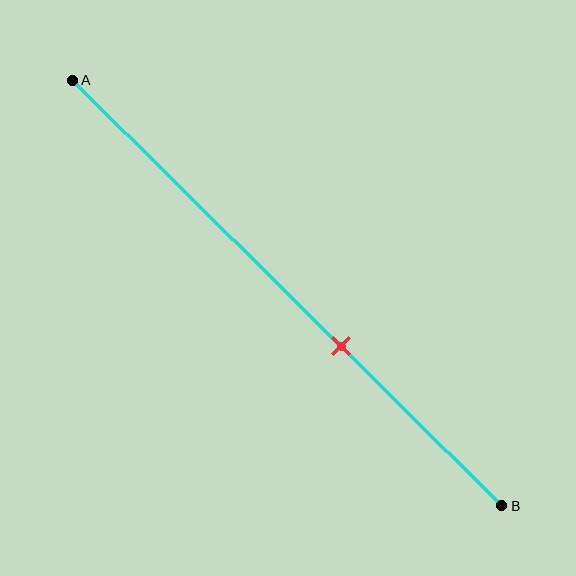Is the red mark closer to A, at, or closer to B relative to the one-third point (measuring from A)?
The red mark is closer to point B than the one-third point of segment AB.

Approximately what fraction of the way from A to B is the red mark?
The red mark is approximately 65% of the way from A to B.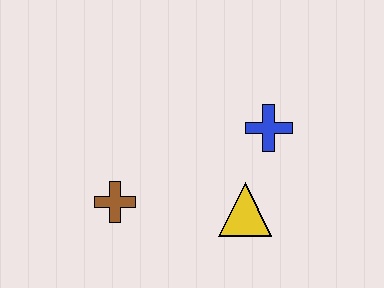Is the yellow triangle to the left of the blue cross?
Yes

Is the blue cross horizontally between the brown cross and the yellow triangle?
No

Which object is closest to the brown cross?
The yellow triangle is closest to the brown cross.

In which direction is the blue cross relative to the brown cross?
The blue cross is to the right of the brown cross.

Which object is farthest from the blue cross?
The brown cross is farthest from the blue cross.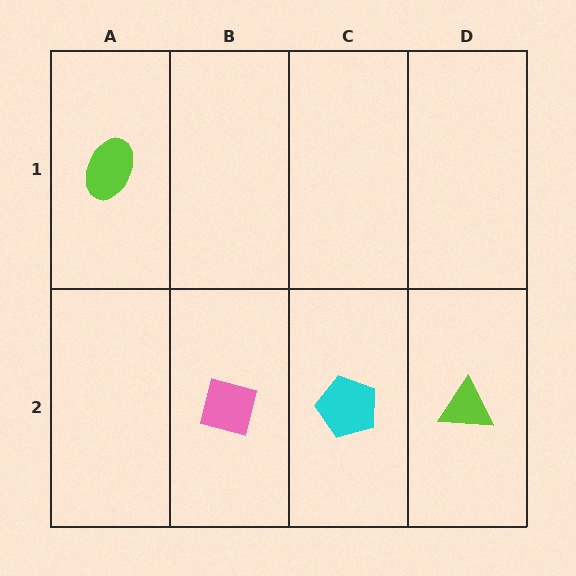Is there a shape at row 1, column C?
No, that cell is empty.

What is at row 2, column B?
A pink square.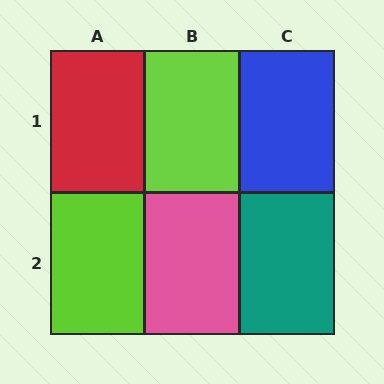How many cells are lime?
2 cells are lime.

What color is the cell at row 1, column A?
Red.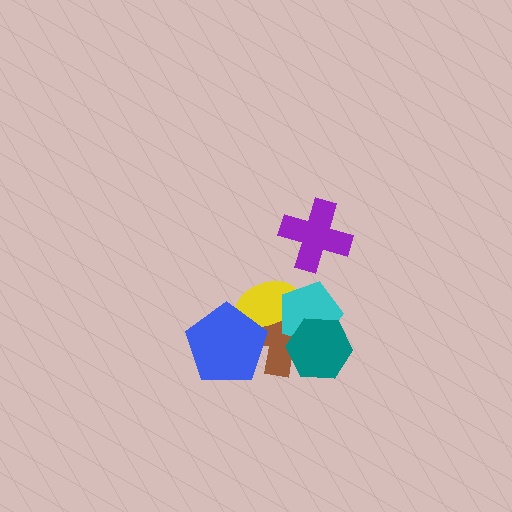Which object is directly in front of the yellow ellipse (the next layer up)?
The cyan pentagon is directly in front of the yellow ellipse.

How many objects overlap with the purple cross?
0 objects overlap with the purple cross.